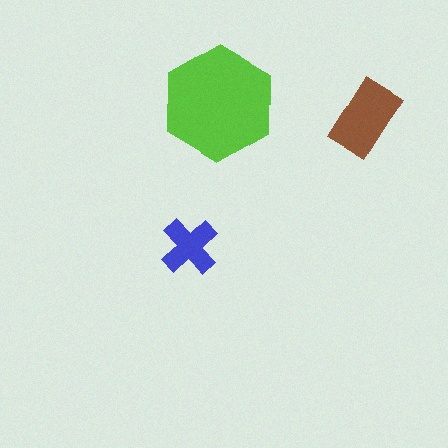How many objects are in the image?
There are 3 objects in the image.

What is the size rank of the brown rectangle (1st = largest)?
2nd.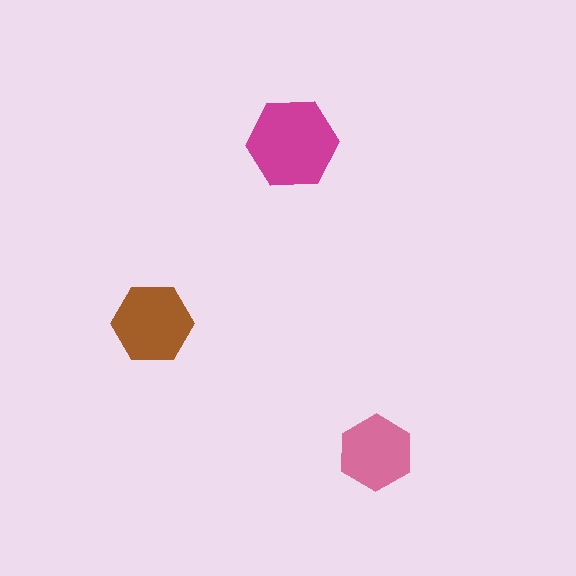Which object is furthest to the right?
The pink hexagon is rightmost.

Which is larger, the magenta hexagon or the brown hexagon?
The magenta one.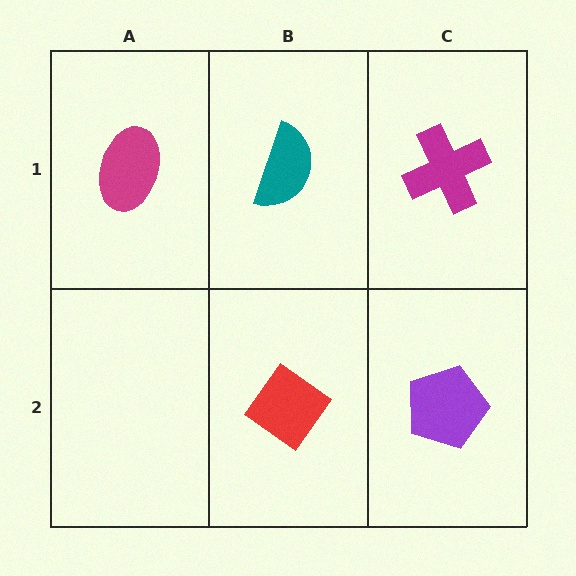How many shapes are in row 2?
2 shapes.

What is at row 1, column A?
A magenta ellipse.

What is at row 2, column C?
A purple pentagon.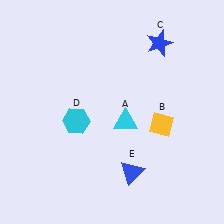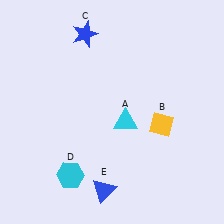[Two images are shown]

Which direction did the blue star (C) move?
The blue star (C) moved left.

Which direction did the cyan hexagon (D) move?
The cyan hexagon (D) moved down.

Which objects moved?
The objects that moved are: the blue star (C), the cyan hexagon (D), the blue triangle (E).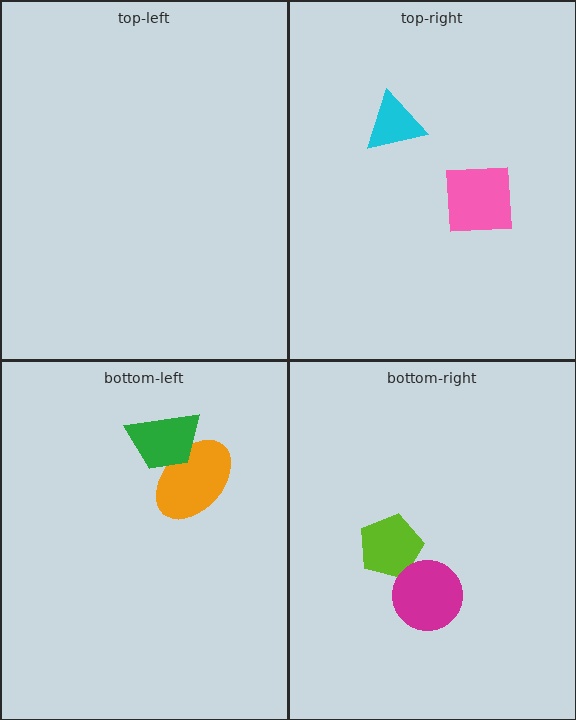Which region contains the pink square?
The top-right region.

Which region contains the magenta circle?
The bottom-right region.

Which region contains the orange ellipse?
The bottom-left region.